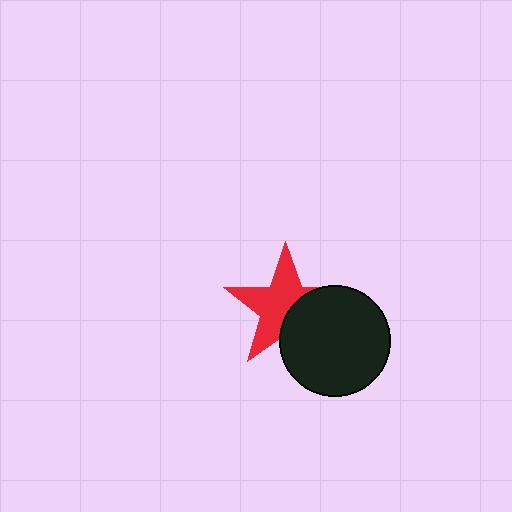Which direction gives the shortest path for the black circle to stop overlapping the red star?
Moving toward the lower-right gives the shortest separation.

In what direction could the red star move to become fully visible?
The red star could move toward the upper-left. That would shift it out from behind the black circle entirely.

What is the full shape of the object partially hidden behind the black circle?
The partially hidden object is a red star.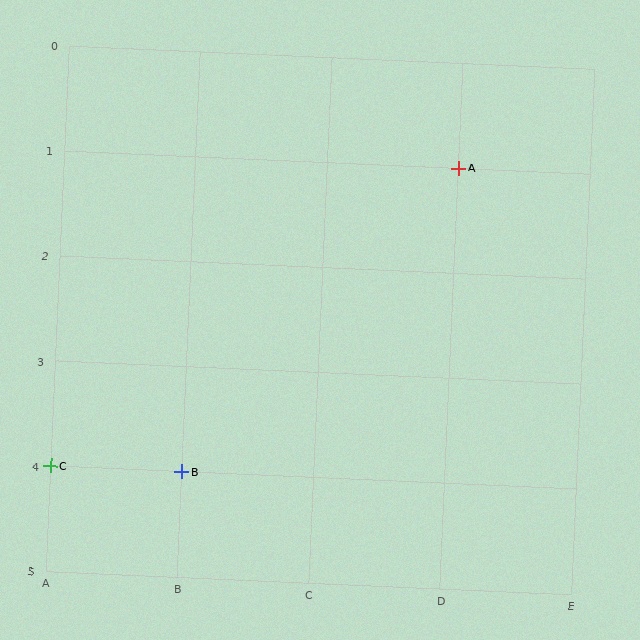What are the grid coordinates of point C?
Point C is at grid coordinates (A, 4).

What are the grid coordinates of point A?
Point A is at grid coordinates (D, 1).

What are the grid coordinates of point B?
Point B is at grid coordinates (B, 4).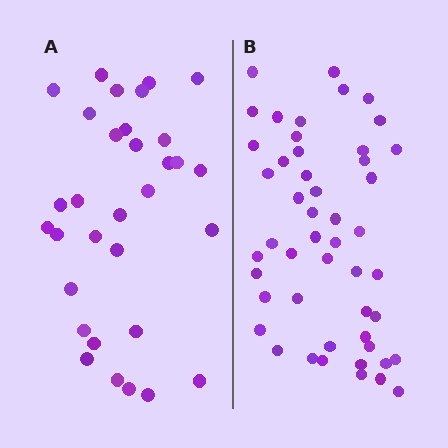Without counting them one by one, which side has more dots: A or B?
Region B (the right region) has more dots.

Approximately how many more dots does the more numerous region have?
Region B has approximately 15 more dots than region A.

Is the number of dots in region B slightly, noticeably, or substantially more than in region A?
Region B has substantially more. The ratio is roughly 1.5 to 1.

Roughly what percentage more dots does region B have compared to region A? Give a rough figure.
About 55% more.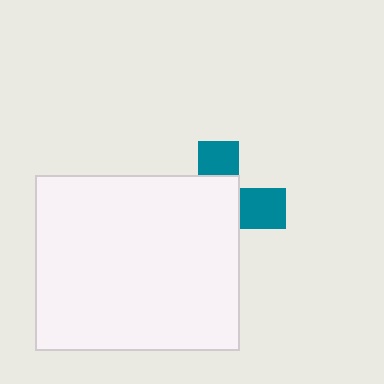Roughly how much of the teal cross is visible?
A small part of it is visible (roughly 35%).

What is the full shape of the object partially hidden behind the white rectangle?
The partially hidden object is a teal cross.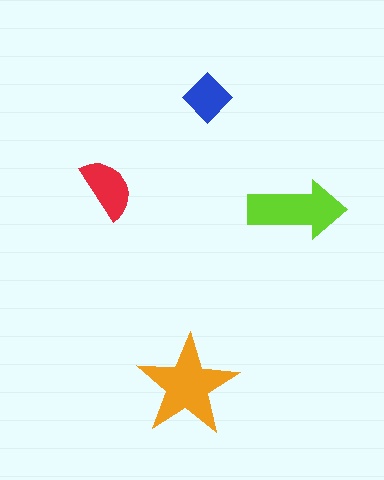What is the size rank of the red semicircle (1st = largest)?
3rd.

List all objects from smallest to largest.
The blue diamond, the red semicircle, the lime arrow, the orange star.